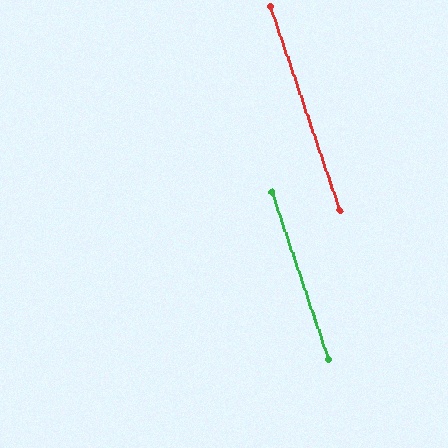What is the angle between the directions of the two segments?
Approximately 0 degrees.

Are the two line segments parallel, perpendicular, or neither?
Parallel — their directions differ by only 0.3°.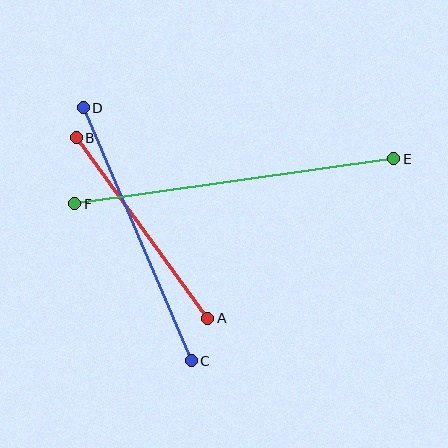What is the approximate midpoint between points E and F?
The midpoint is at approximately (234, 181) pixels.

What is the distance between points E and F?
The distance is approximately 322 pixels.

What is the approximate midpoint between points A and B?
The midpoint is at approximately (142, 228) pixels.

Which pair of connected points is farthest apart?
Points E and F are farthest apart.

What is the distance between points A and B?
The distance is approximately 223 pixels.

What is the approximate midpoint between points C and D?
The midpoint is at approximately (137, 234) pixels.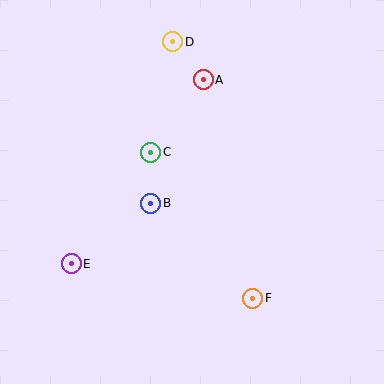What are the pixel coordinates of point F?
Point F is at (253, 298).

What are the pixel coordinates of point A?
Point A is at (203, 80).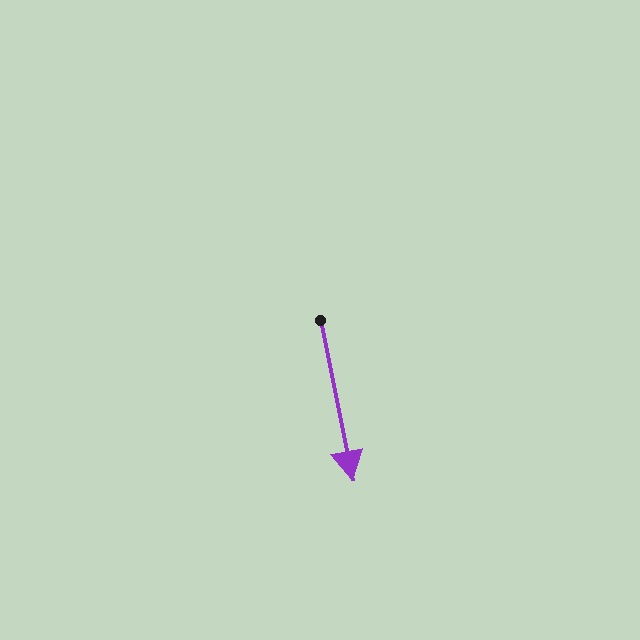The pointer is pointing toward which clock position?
Roughly 6 o'clock.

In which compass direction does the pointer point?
South.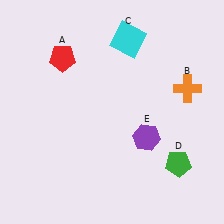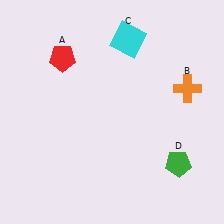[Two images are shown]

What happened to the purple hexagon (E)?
The purple hexagon (E) was removed in Image 2. It was in the bottom-right area of Image 1.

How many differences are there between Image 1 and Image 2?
There is 1 difference between the two images.